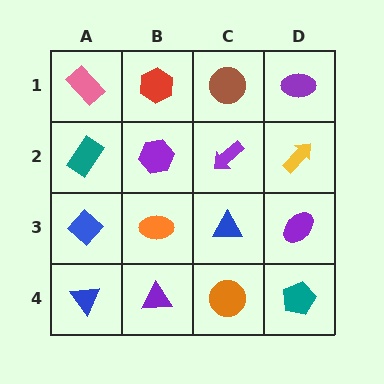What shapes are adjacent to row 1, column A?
A teal rectangle (row 2, column A), a red hexagon (row 1, column B).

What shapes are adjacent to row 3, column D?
A yellow arrow (row 2, column D), a teal pentagon (row 4, column D), a blue triangle (row 3, column C).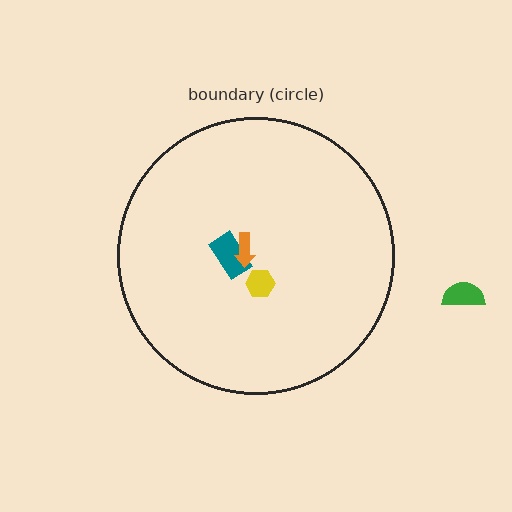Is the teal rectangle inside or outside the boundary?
Inside.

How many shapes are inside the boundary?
3 inside, 1 outside.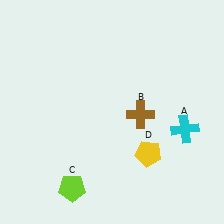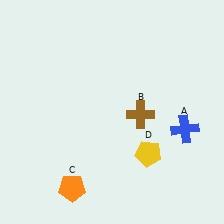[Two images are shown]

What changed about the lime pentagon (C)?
In Image 1, C is lime. In Image 2, it changed to orange.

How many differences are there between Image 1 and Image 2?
There are 2 differences between the two images.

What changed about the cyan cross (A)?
In Image 1, A is cyan. In Image 2, it changed to blue.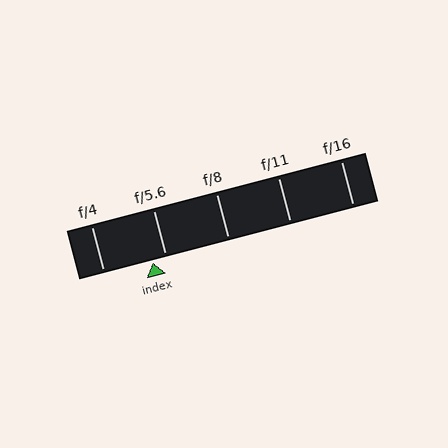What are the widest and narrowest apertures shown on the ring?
The widest aperture shown is f/4 and the narrowest is f/16.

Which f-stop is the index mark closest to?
The index mark is closest to f/5.6.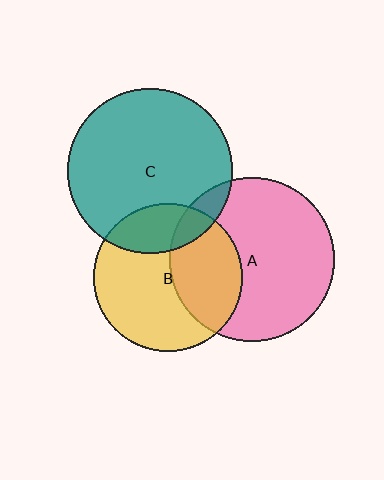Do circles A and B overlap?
Yes.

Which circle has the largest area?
Circle C (teal).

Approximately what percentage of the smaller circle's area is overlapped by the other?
Approximately 40%.